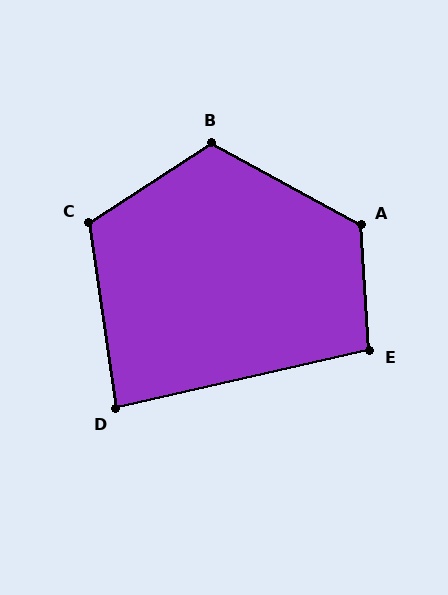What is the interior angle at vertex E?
Approximately 99 degrees (obtuse).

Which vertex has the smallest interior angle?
D, at approximately 86 degrees.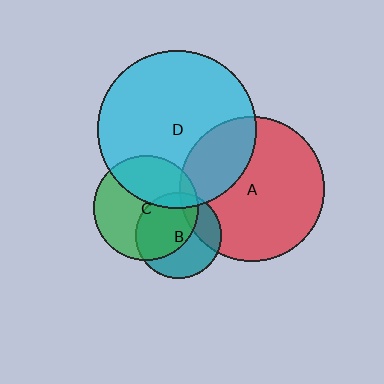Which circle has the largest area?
Circle D (cyan).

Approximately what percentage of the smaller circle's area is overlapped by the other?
Approximately 10%.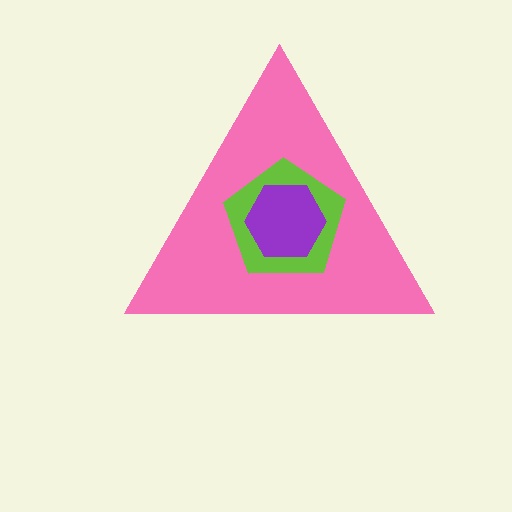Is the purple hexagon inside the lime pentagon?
Yes.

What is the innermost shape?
The purple hexagon.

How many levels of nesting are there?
3.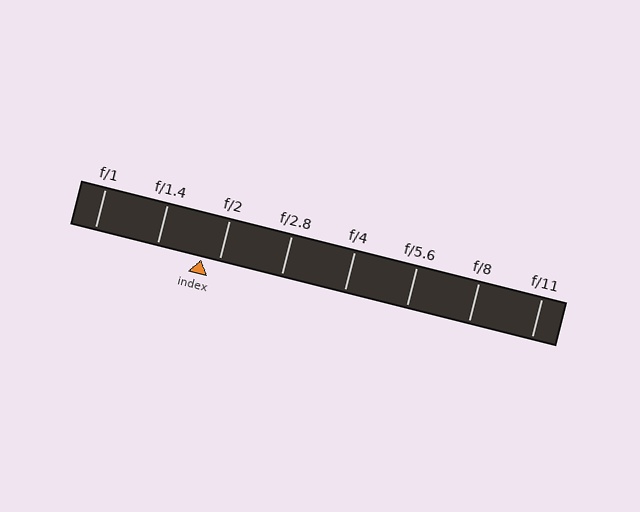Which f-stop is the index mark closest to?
The index mark is closest to f/2.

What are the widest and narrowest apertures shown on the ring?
The widest aperture shown is f/1 and the narrowest is f/11.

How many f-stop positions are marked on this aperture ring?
There are 8 f-stop positions marked.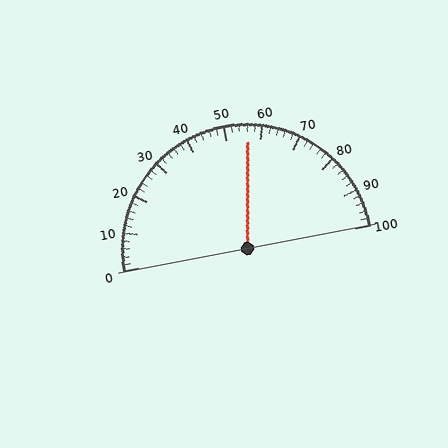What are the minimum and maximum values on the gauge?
The gauge ranges from 0 to 100.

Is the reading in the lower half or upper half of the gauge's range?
The reading is in the upper half of the range (0 to 100).